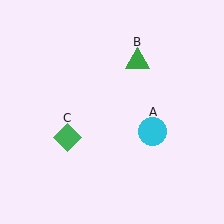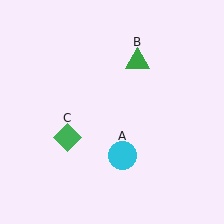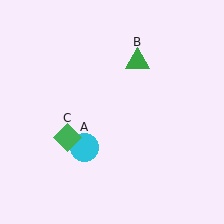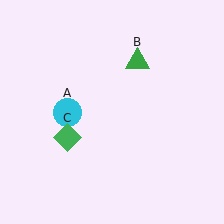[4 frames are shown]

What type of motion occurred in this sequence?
The cyan circle (object A) rotated clockwise around the center of the scene.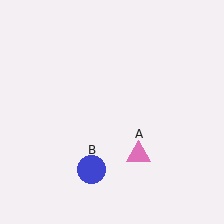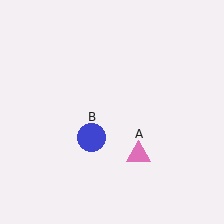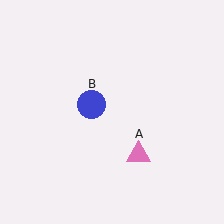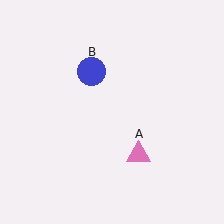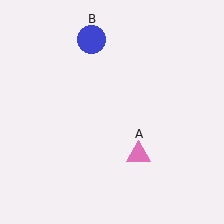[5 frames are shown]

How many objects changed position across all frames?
1 object changed position: blue circle (object B).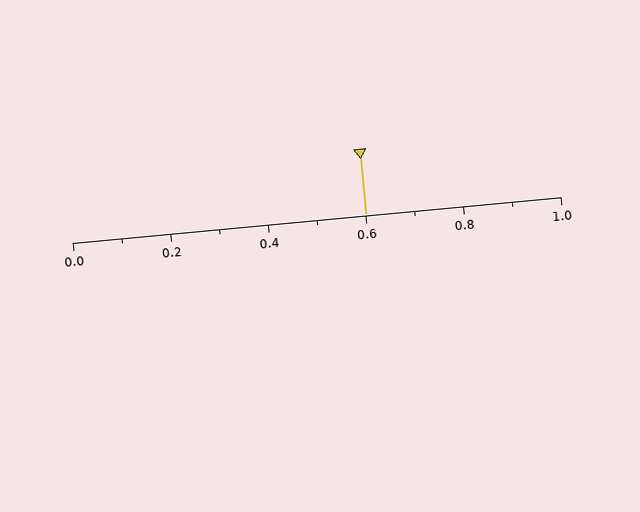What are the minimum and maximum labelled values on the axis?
The axis runs from 0.0 to 1.0.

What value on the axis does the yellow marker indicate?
The marker indicates approximately 0.6.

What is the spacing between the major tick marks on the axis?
The major ticks are spaced 0.2 apart.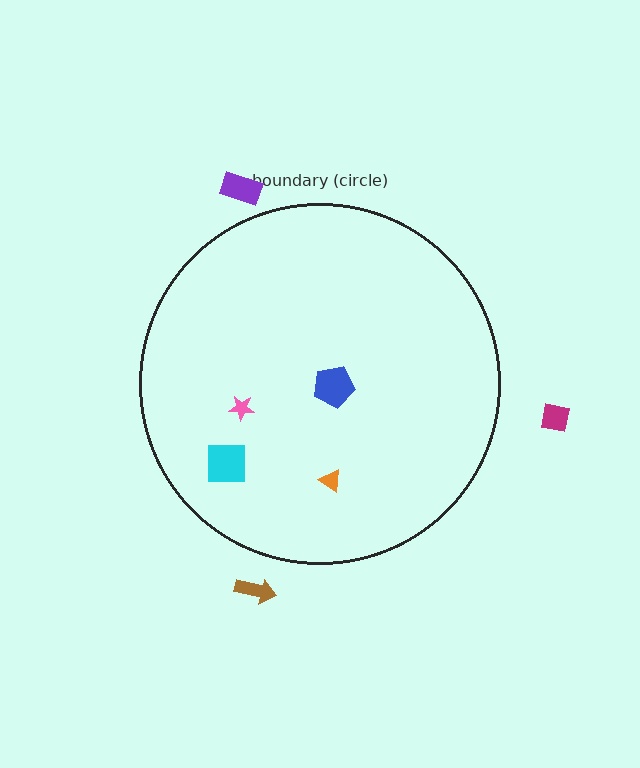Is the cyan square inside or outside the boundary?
Inside.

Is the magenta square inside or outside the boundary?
Outside.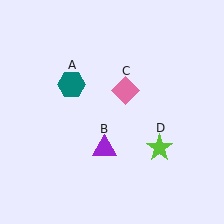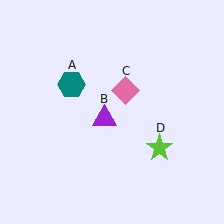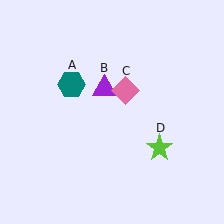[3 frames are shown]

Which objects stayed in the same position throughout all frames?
Teal hexagon (object A) and pink diamond (object C) and lime star (object D) remained stationary.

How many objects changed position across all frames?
1 object changed position: purple triangle (object B).